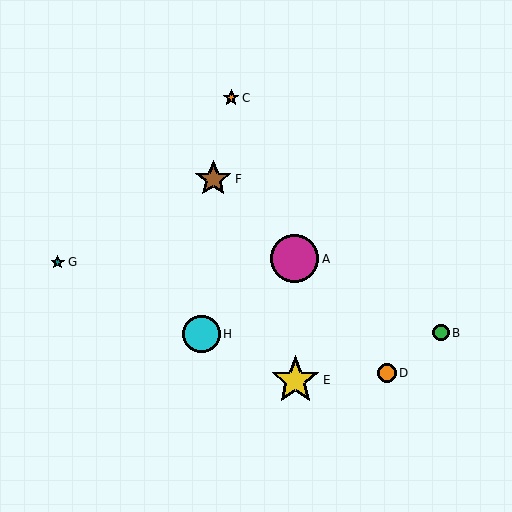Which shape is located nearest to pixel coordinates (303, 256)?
The magenta circle (labeled A) at (295, 259) is nearest to that location.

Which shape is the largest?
The yellow star (labeled E) is the largest.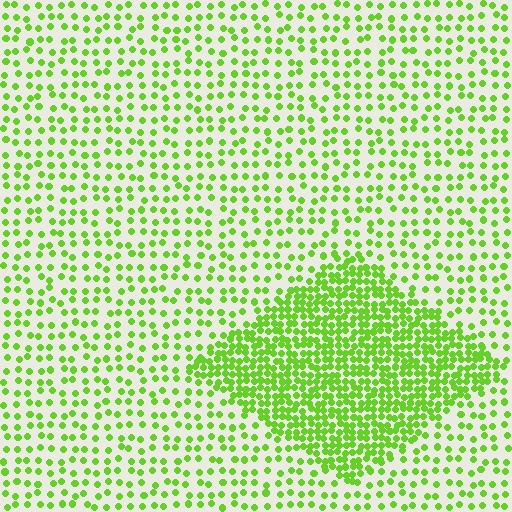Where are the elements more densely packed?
The elements are more densely packed inside the diamond boundary.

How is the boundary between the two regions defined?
The boundary is defined by a change in element density (approximately 2.5x ratio). All elements are the same color, size, and shape.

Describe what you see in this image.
The image contains small lime elements arranged at two different densities. A diamond-shaped region is visible where the elements are more densely packed than the surrounding area.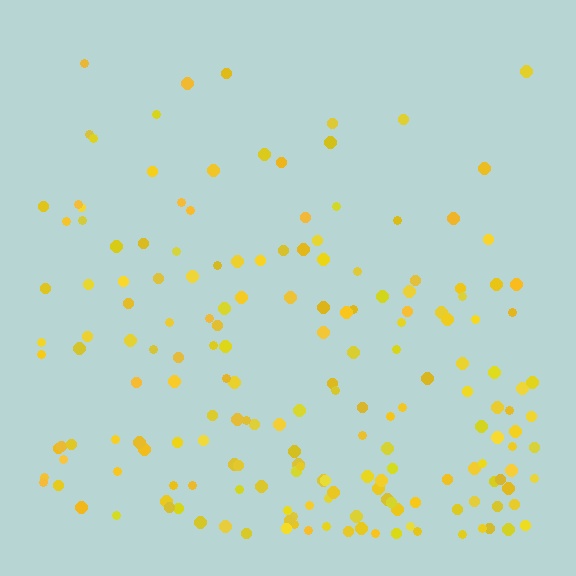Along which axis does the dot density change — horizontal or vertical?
Vertical.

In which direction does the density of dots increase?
From top to bottom, with the bottom side densest.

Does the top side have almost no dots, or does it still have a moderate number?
Still a moderate number, just noticeably fewer than the bottom.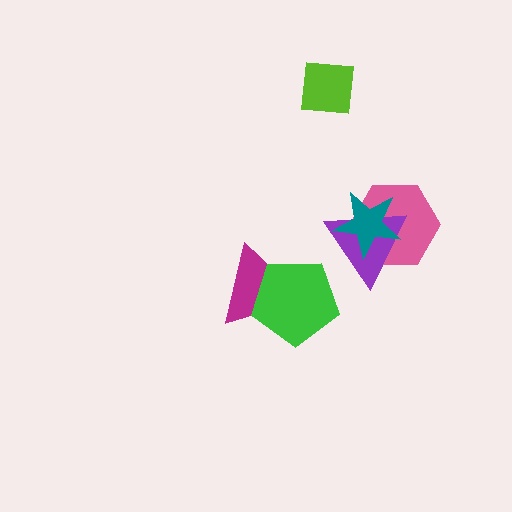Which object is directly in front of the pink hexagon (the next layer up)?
The purple triangle is directly in front of the pink hexagon.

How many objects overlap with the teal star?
2 objects overlap with the teal star.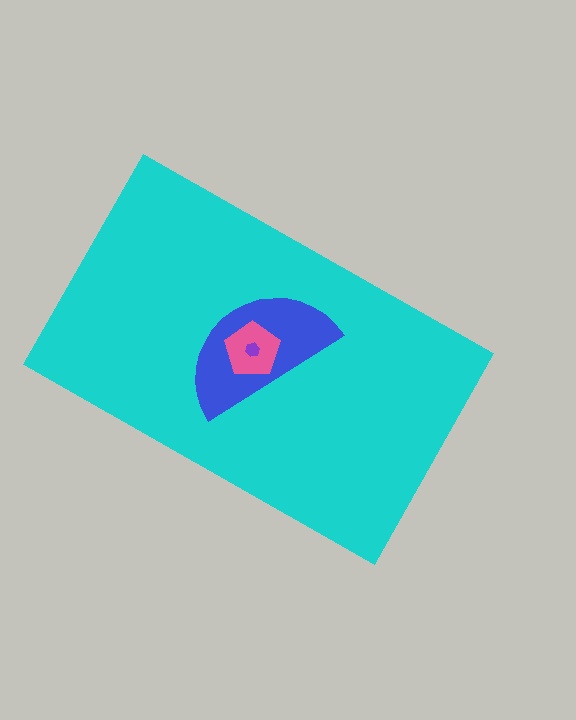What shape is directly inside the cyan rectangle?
The blue semicircle.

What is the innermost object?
The purple hexagon.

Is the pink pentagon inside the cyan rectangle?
Yes.